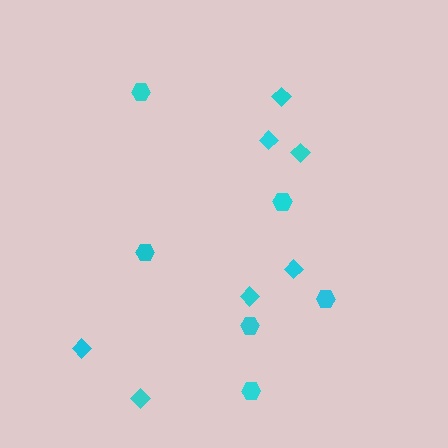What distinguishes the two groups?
There are 2 groups: one group of diamonds (7) and one group of hexagons (6).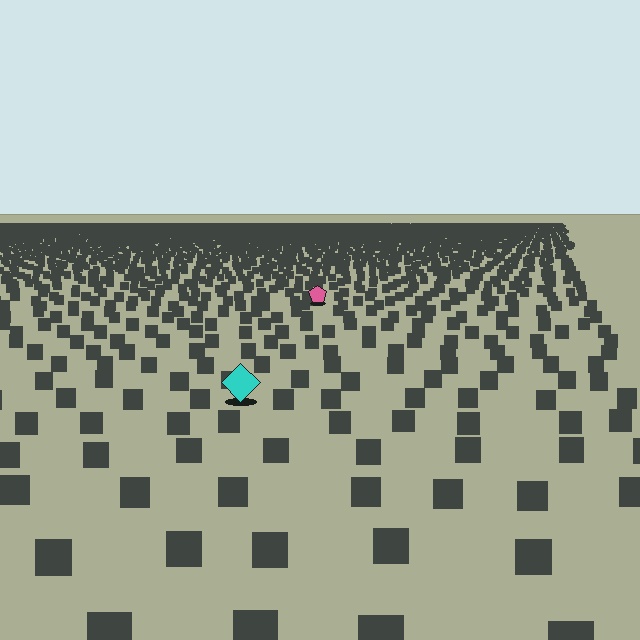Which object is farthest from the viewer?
The pink pentagon is farthest from the viewer. It appears smaller and the ground texture around it is denser.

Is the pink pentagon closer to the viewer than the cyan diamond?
No. The cyan diamond is closer — you can tell from the texture gradient: the ground texture is coarser near it.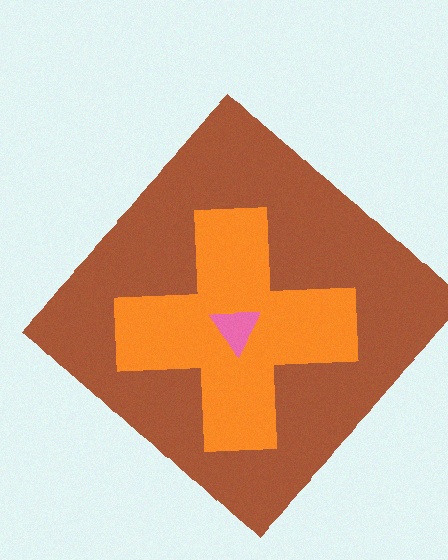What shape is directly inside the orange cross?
The pink triangle.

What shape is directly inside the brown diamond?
The orange cross.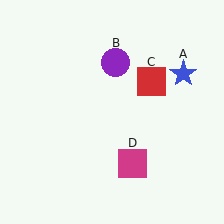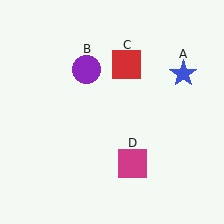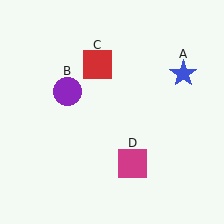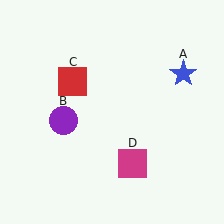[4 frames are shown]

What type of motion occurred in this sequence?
The purple circle (object B), red square (object C) rotated counterclockwise around the center of the scene.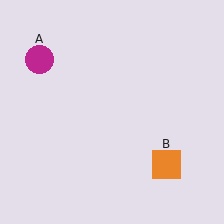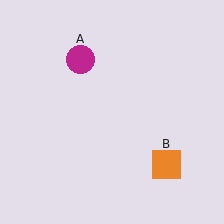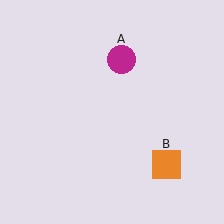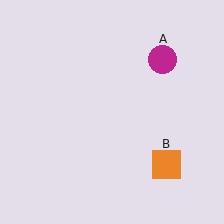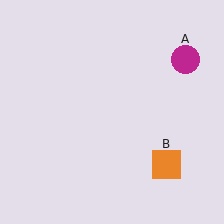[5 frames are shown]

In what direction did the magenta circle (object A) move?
The magenta circle (object A) moved right.